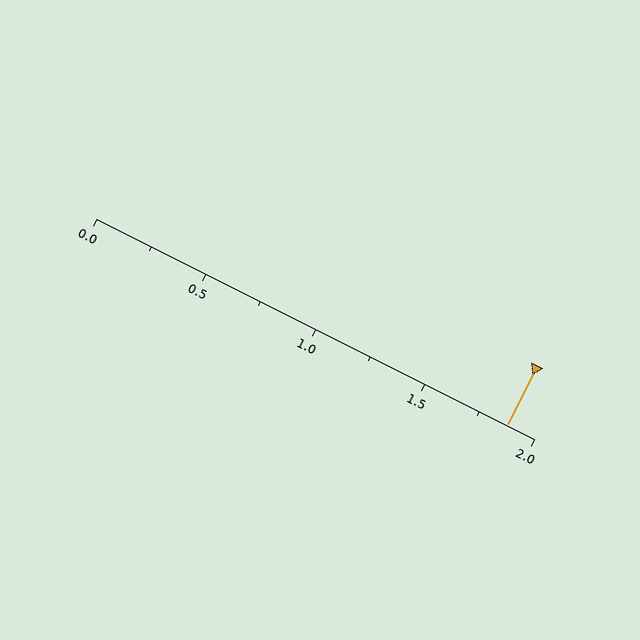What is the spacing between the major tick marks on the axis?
The major ticks are spaced 0.5 apart.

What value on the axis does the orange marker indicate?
The marker indicates approximately 1.88.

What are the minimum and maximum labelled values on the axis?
The axis runs from 0.0 to 2.0.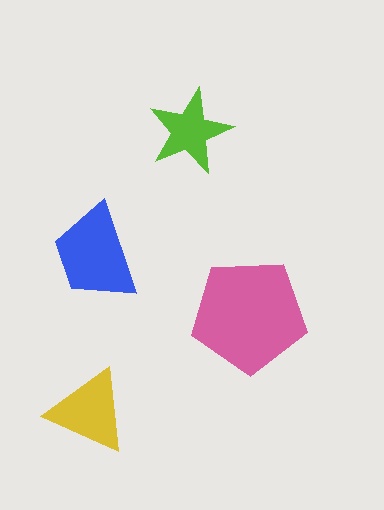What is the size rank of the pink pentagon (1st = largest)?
1st.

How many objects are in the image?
There are 4 objects in the image.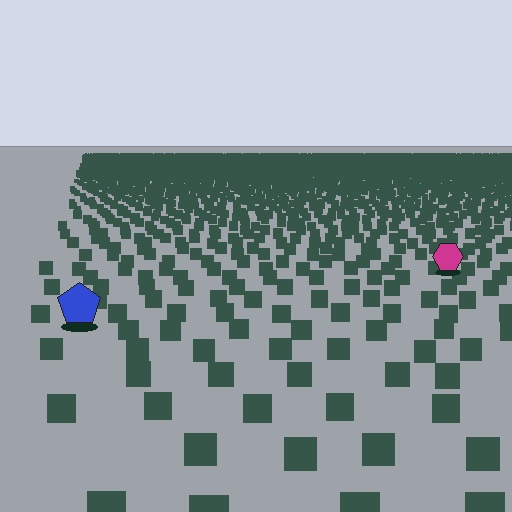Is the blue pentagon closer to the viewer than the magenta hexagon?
Yes. The blue pentagon is closer — you can tell from the texture gradient: the ground texture is coarser near it.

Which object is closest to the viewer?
The blue pentagon is closest. The texture marks near it are larger and more spread out.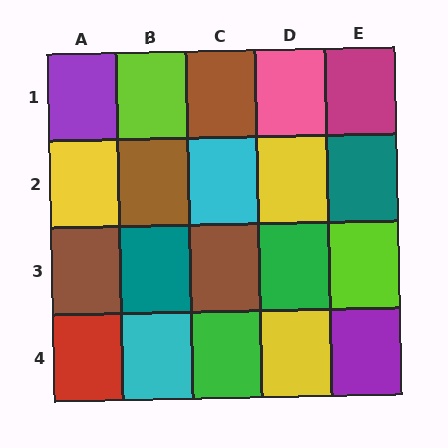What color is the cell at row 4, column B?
Cyan.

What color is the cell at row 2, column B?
Brown.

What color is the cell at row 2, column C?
Cyan.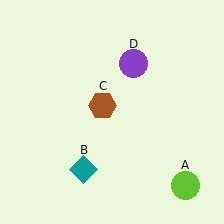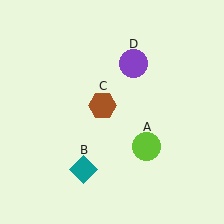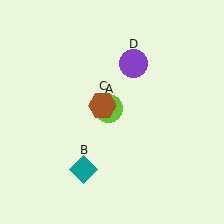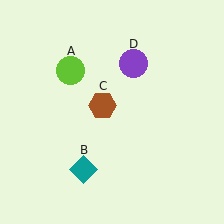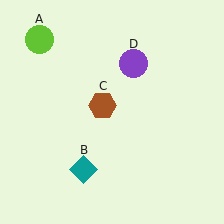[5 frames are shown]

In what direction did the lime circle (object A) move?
The lime circle (object A) moved up and to the left.